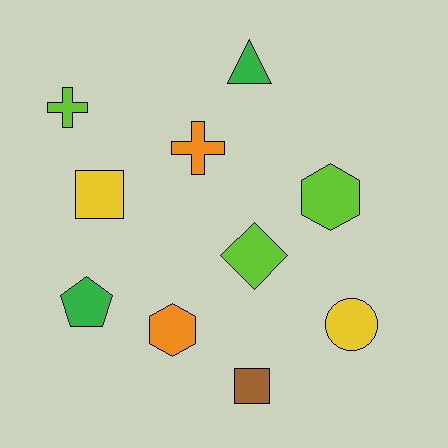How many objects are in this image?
There are 10 objects.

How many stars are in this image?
There are no stars.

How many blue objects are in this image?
There are no blue objects.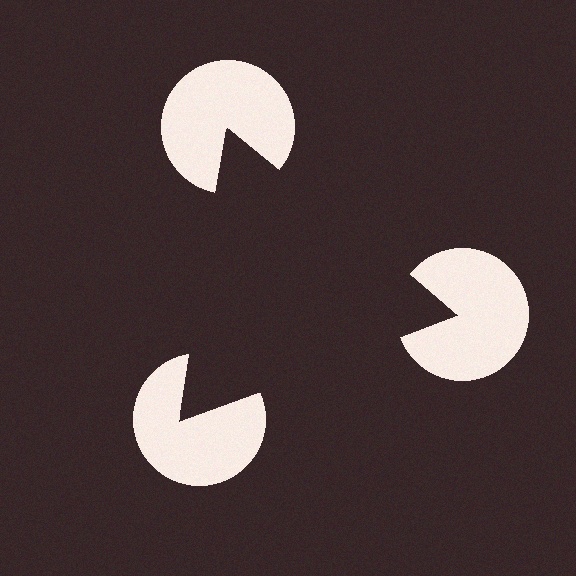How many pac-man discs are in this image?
There are 3 — one at each vertex of the illusory triangle.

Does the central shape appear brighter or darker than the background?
It typically appears slightly darker than the background, even though no actual brightness change is drawn.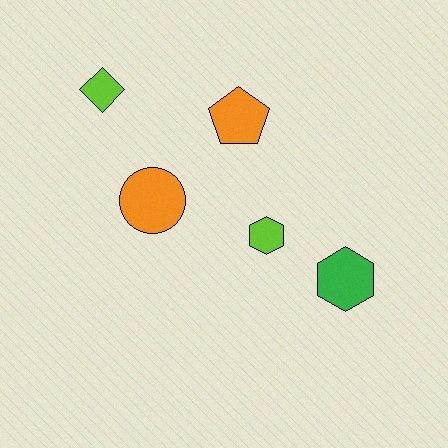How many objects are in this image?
There are 5 objects.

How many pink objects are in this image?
There are no pink objects.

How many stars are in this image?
There are no stars.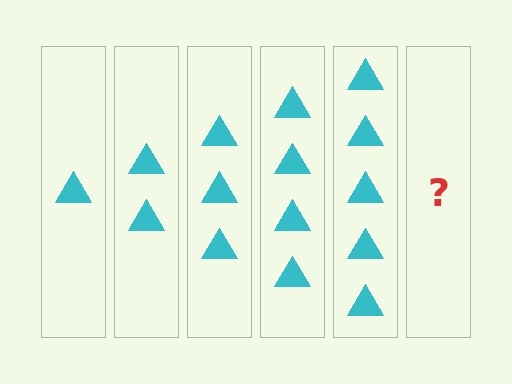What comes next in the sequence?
The next element should be 6 triangles.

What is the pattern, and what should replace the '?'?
The pattern is that each step adds one more triangle. The '?' should be 6 triangles.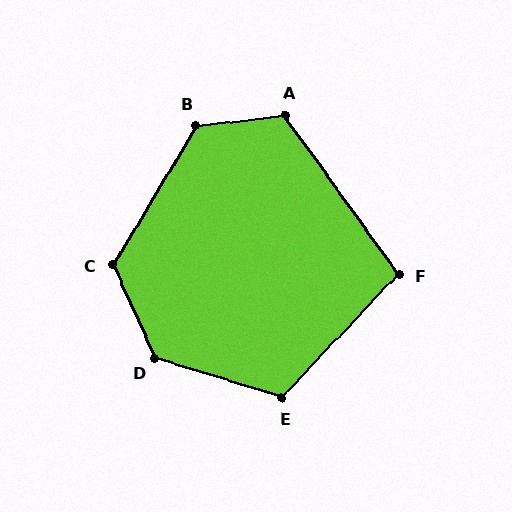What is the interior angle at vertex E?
Approximately 116 degrees (obtuse).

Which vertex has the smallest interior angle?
F, at approximately 101 degrees.